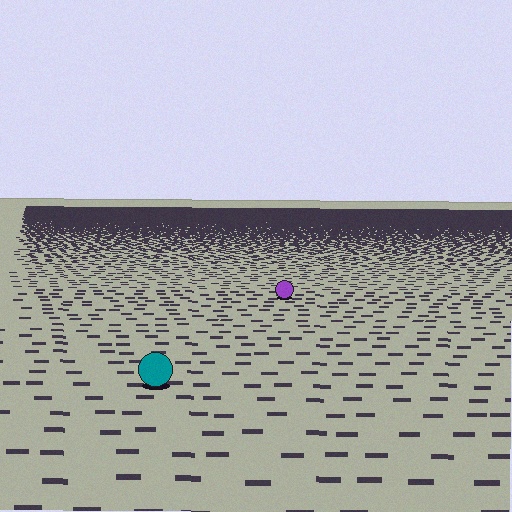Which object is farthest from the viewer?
The purple circle is farthest from the viewer. It appears smaller and the ground texture around it is denser.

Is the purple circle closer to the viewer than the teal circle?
No. The teal circle is closer — you can tell from the texture gradient: the ground texture is coarser near it.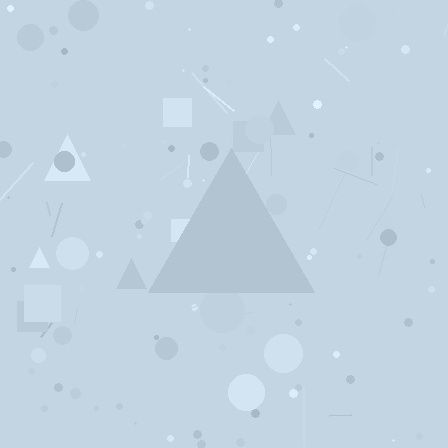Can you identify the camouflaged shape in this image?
The camouflaged shape is a triangle.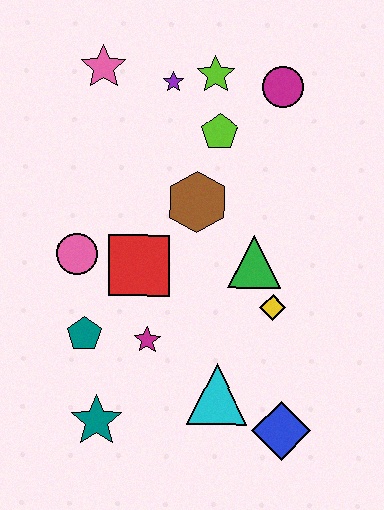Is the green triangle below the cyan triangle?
No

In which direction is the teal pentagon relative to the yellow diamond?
The teal pentagon is to the left of the yellow diamond.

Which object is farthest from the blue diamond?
The pink star is farthest from the blue diamond.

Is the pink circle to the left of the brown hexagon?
Yes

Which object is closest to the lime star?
The purple star is closest to the lime star.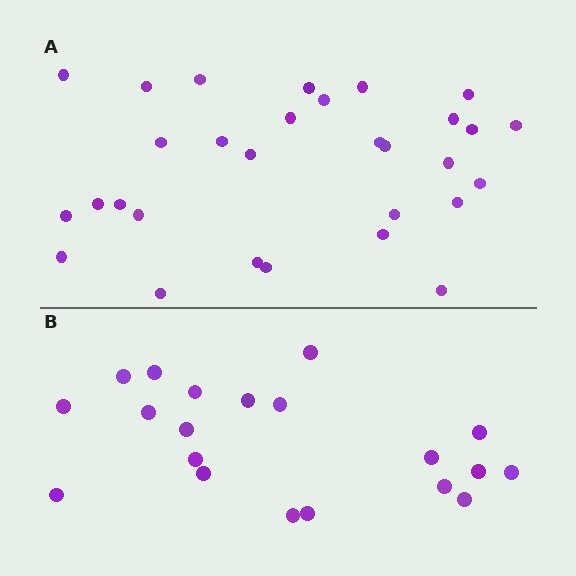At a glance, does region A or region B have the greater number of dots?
Region A (the top region) has more dots.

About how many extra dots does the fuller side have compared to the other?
Region A has roughly 10 or so more dots than region B.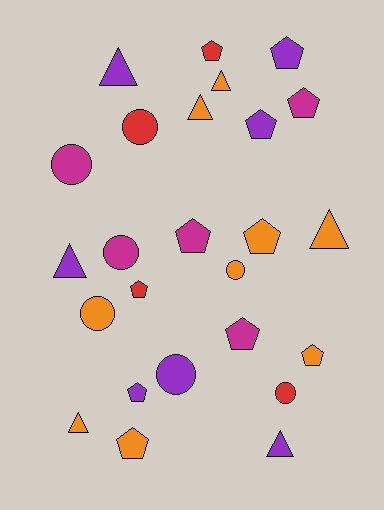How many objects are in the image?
There are 25 objects.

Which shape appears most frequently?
Pentagon, with 11 objects.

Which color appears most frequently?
Orange, with 9 objects.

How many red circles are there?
There are 2 red circles.